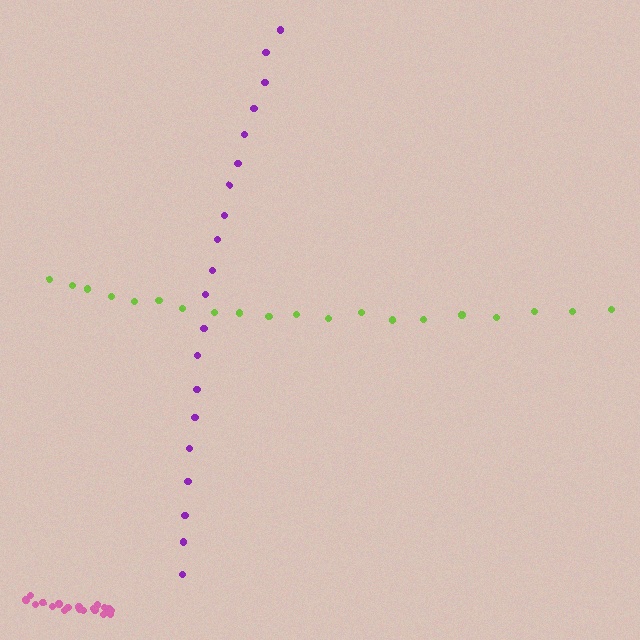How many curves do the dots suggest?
There are 3 distinct paths.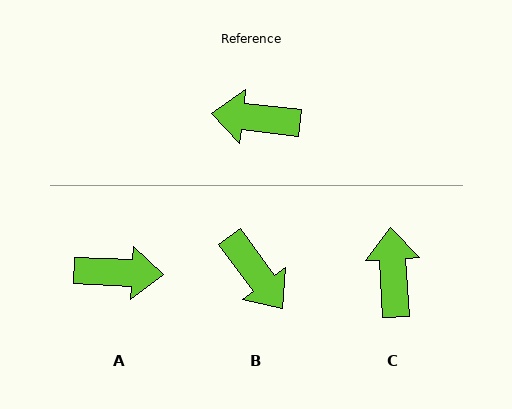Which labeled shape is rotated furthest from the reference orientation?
A, about 176 degrees away.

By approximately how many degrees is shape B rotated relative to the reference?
Approximately 133 degrees counter-clockwise.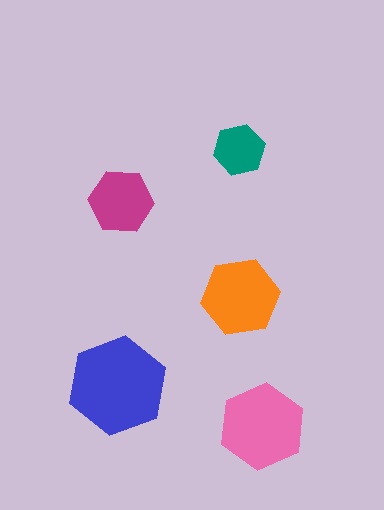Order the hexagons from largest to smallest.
the blue one, the pink one, the orange one, the magenta one, the teal one.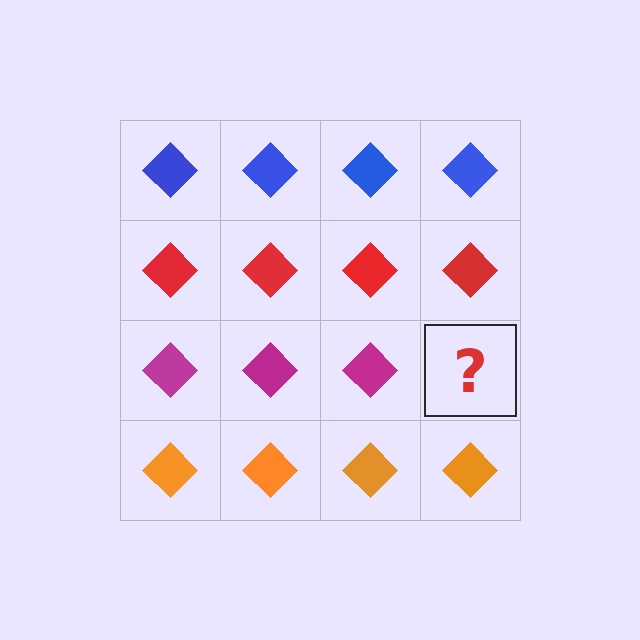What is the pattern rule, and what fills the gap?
The rule is that each row has a consistent color. The gap should be filled with a magenta diamond.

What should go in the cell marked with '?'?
The missing cell should contain a magenta diamond.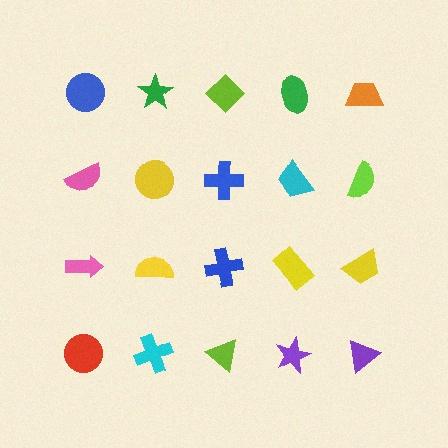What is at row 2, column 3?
A blue cross.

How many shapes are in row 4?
5 shapes.